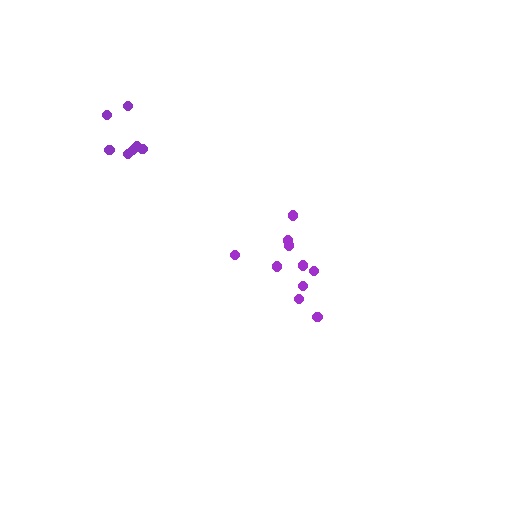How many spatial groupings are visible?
There are 2 spatial groupings.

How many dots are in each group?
Group 1: 7 dots, Group 2: 10 dots (17 total).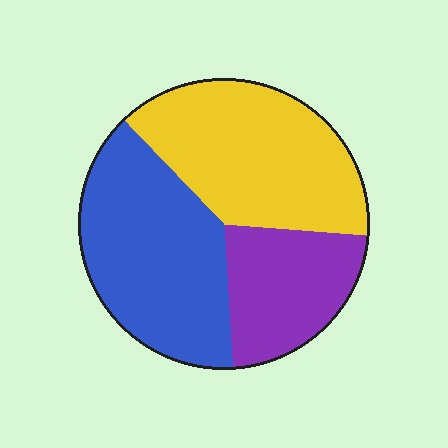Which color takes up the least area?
Purple, at roughly 25%.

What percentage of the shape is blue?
Blue covers 39% of the shape.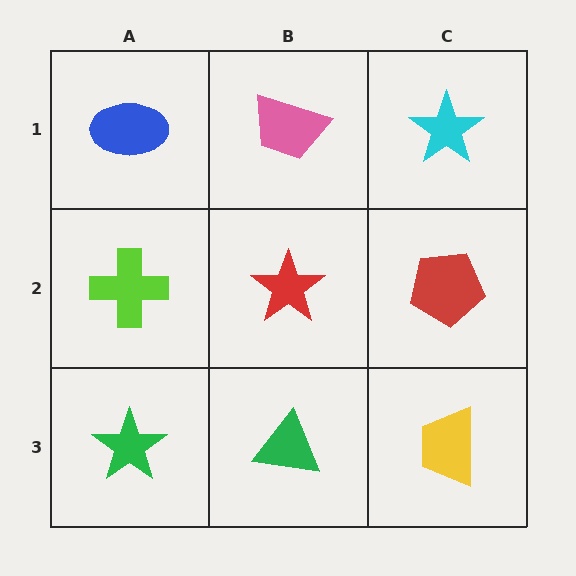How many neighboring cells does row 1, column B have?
3.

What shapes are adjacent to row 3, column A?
A lime cross (row 2, column A), a green triangle (row 3, column B).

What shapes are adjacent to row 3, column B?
A red star (row 2, column B), a green star (row 3, column A), a yellow trapezoid (row 3, column C).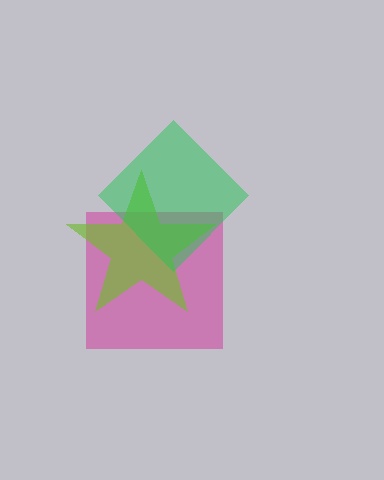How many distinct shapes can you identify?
There are 3 distinct shapes: a magenta square, a lime star, a green diamond.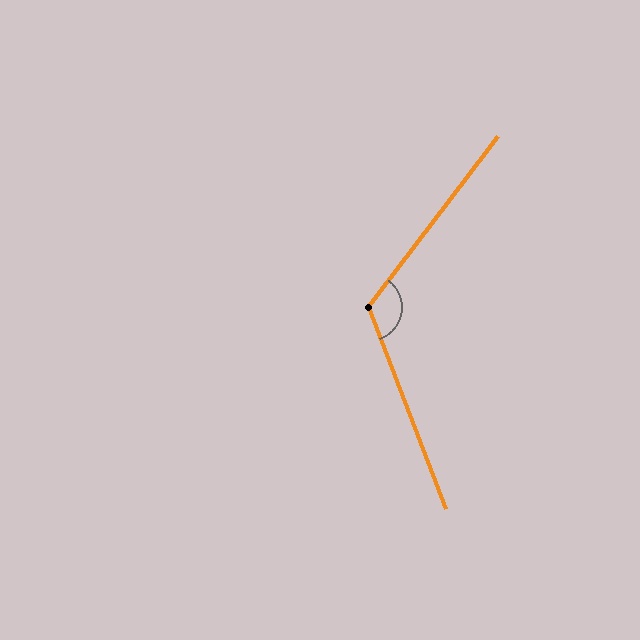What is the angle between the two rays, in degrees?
Approximately 122 degrees.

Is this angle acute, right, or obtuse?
It is obtuse.